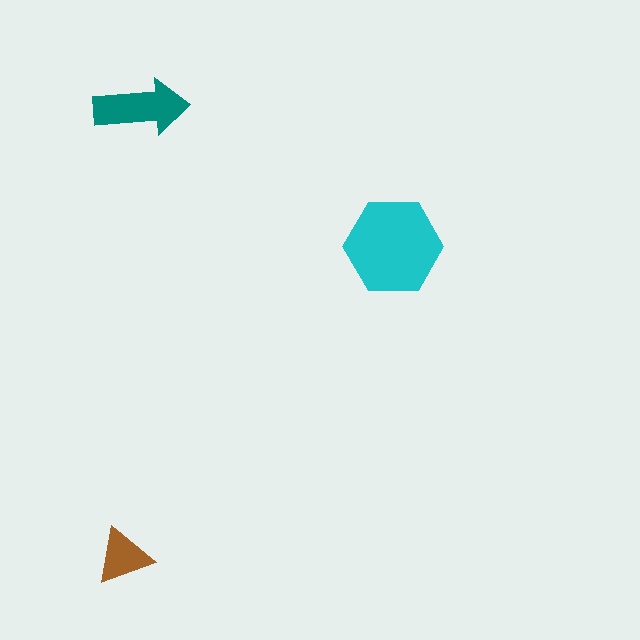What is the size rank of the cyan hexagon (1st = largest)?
1st.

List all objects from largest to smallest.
The cyan hexagon, the teal arrow, the brown triangle.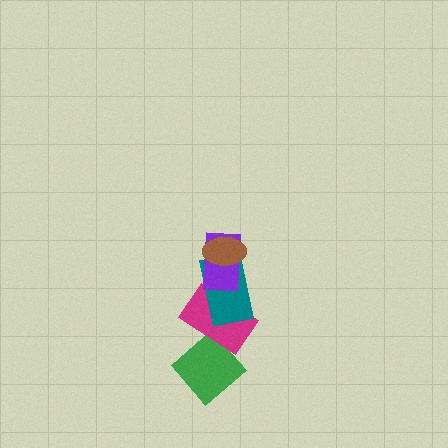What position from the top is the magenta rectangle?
The magenta rectangle is 4th from the top.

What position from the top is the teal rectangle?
The teal rectangle is 3rd from the top.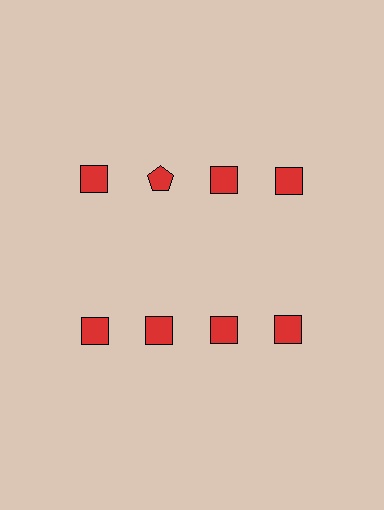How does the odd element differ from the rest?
It has a different shape: pentagon instead of square.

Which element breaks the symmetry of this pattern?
The red pentagon in the top row, second from left column breaks the symmetry. All other shapes are red squares.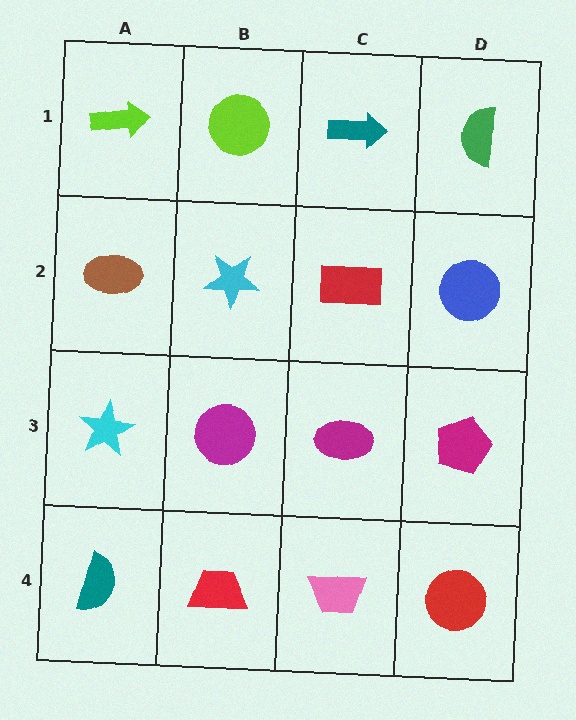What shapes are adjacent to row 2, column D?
A green semicircle (row 1, column D), a magenta pentagon (row 3, column D), a red rectangle (row 2, column C).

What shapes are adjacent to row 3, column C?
A red rectangle (row 2, column C), a pink trapezoid (row 4, column C), a magenta circle (row 3, column B), a magenta pentagon (row 3, column D).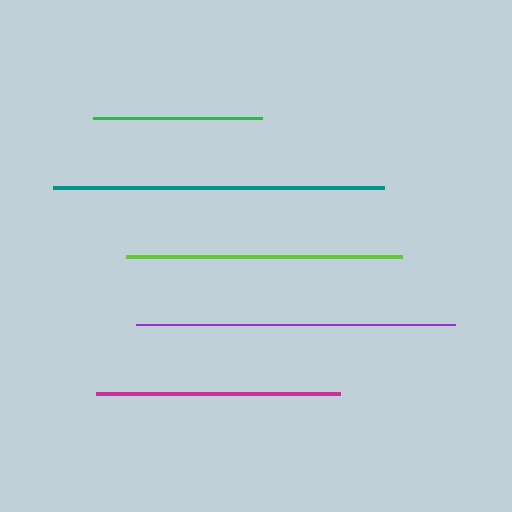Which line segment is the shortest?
The green line is the shortest at approximately 168 pixels.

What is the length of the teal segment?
The teal segment is approximately 330 pixels long.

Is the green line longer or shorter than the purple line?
The purple line is longer than the green line.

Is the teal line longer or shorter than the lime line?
The teal line is longer than the lime line.